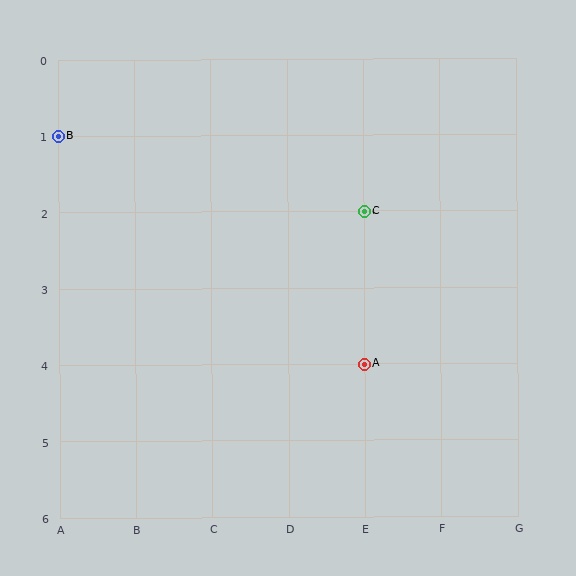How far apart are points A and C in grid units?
Points A and C are 2 rows apart.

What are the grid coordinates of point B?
Point B is at grid coordinates (A, 1).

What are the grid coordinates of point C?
Point C is at grid coordinates (E, 2).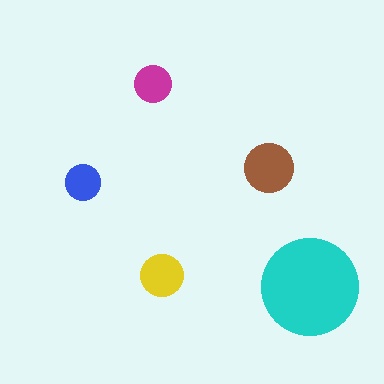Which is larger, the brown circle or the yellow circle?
The brown one.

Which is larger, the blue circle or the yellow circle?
The yellow one.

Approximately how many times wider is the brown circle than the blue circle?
About 1.5 times wider.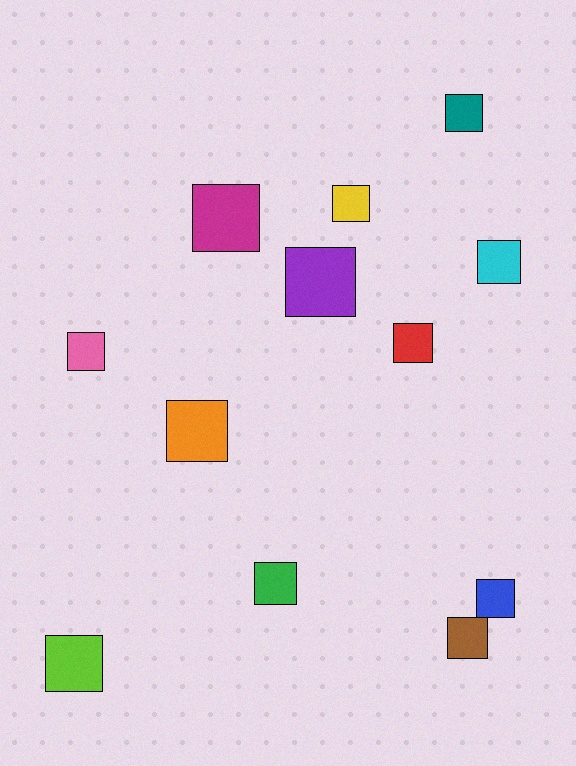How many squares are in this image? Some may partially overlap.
There are 12 squares.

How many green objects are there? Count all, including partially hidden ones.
There is 1 green object.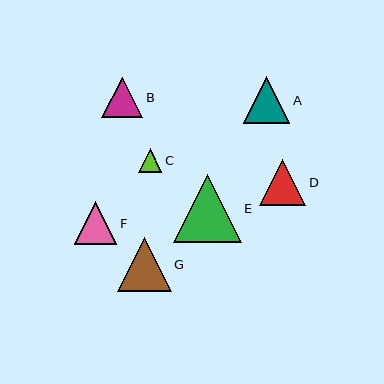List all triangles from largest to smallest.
From largest to smallest: E, G, A, D, F, B, C.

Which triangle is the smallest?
Triangle C is the smallest with a size of approximately 23 pixels.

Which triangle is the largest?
Triangle E is the largest with a size of approximately 67 pixels.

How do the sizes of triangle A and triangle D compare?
Triangle A and triangle D are approximately the same size.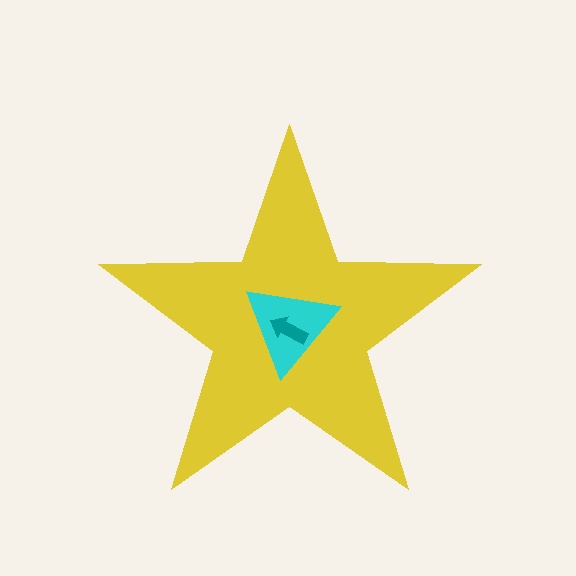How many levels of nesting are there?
3.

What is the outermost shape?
The yellow star.